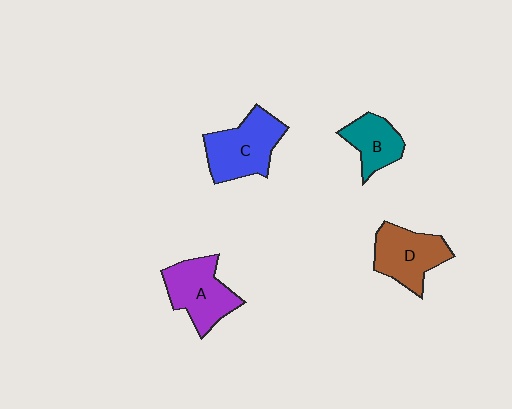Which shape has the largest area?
Shape C (blue).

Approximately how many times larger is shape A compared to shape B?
Approximately 1.5 times.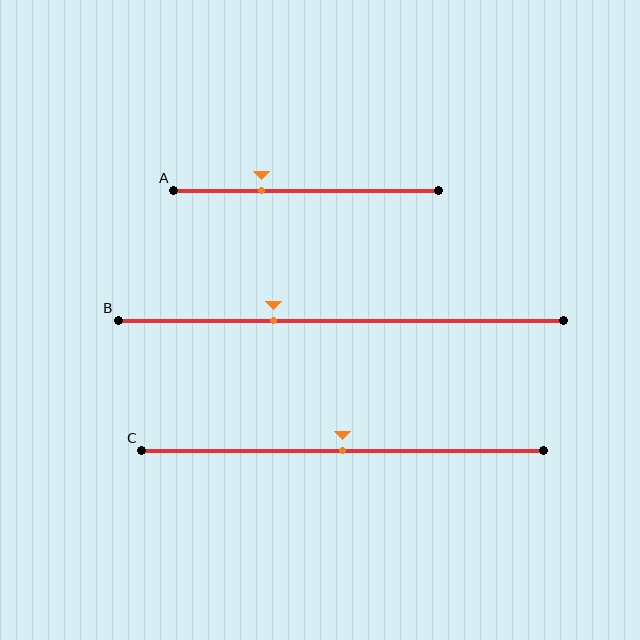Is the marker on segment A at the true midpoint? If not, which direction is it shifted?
No, the marker on segment A is shifted to the left by about 17% of the segment length.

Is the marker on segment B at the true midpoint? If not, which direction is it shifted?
No, the marker on segment B is shifted to the left by about 15% of the segment length.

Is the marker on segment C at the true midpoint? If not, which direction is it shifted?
Yes, the marker on segment C is at the true midpoint.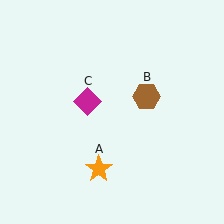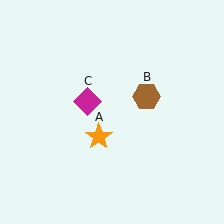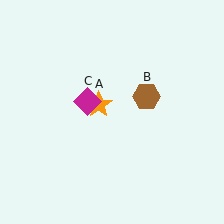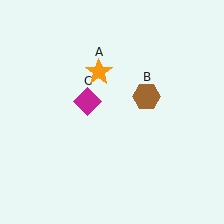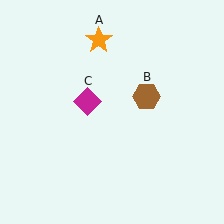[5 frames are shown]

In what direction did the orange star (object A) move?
The orange star (object A) moved up.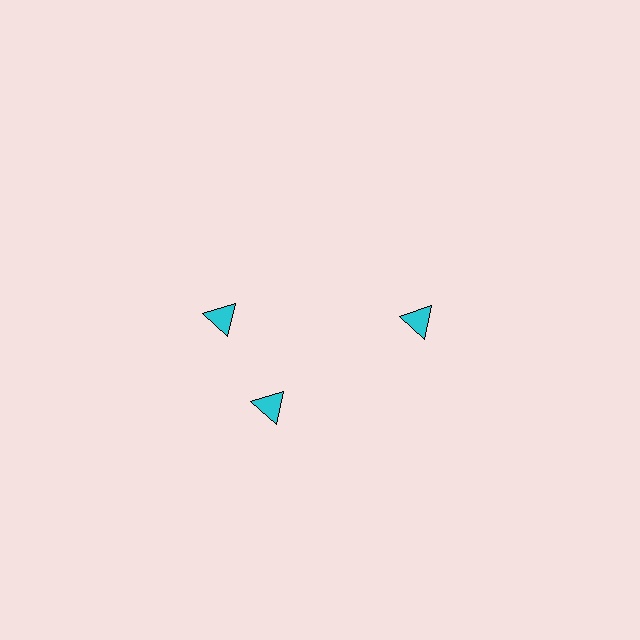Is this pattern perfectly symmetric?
No. The 3 cyan triangles are arranged in a ring, but one element near the 11 o'clock position is rotated out of alignment along the ring, breaking the 3-fold rotational symmetry.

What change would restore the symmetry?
The symmetry would be restored by rotating it back into even spacing with its neighbors so that all 3 triangles sit at equal angles and equal distance from the center.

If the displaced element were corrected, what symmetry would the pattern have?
It would have 3-fold rotational symmetry — the pattern would map onto itself every 120 degrees.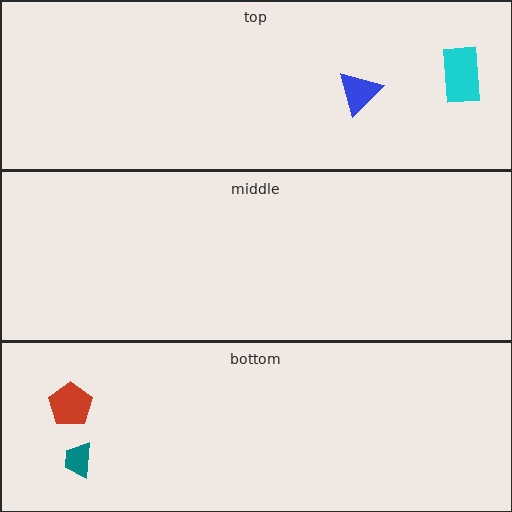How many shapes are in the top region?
2.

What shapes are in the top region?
The blue triangle, the cyan rectangle.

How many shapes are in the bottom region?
2.